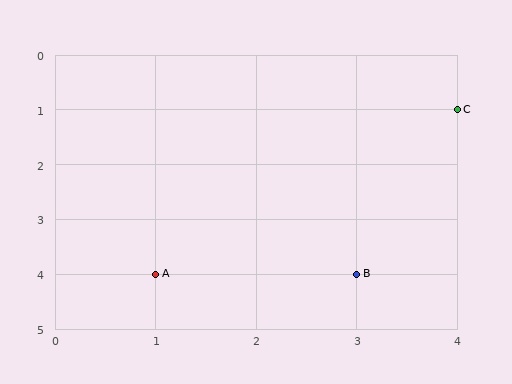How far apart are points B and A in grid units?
Points B and A are 2 columns apart.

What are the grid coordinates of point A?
Point A is at grid coordinates (1, 4).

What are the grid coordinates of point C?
Point C is at grid coordinates (4, 1).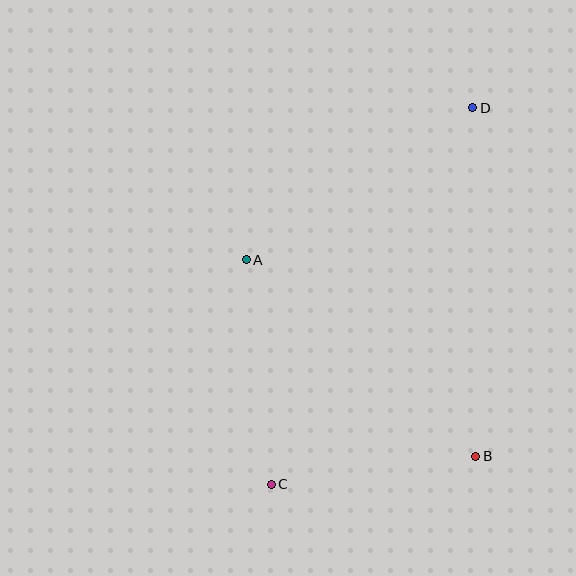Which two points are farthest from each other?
Points C and D are farthest from each other.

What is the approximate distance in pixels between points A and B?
The distance between A and B is approximately 302 pixels.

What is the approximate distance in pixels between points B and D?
The distance between B and D is approximately 349 pixels.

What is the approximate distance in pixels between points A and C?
The distance between A and C is approximately 225 pixels.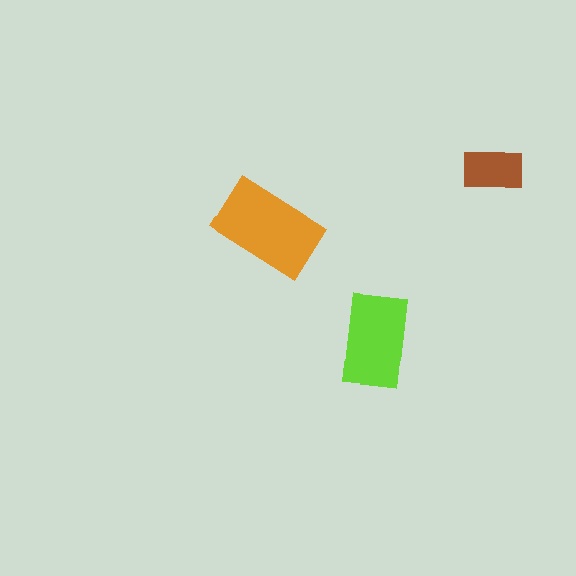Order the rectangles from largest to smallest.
the orange one, the lime one, the brown one.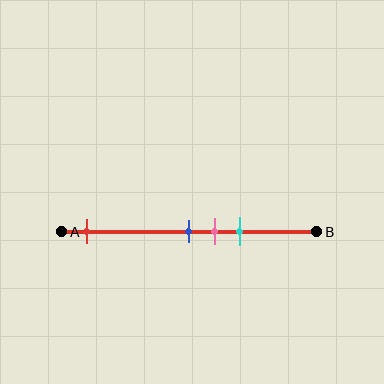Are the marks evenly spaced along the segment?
No, the marks are not evenly spaced.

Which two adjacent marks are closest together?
The blue and pink marks are the closest adjacent pair.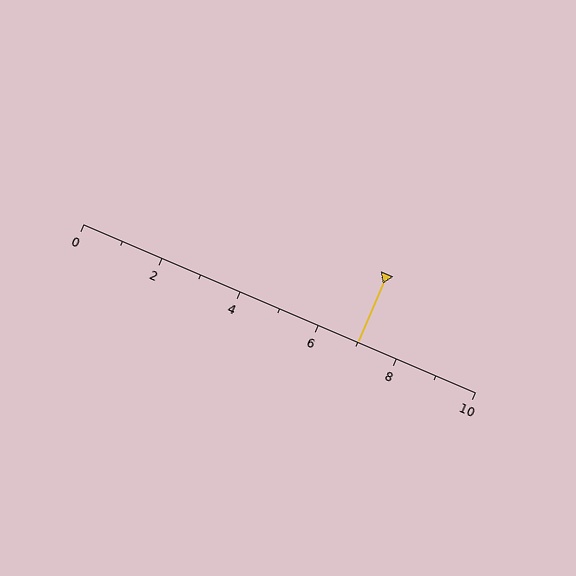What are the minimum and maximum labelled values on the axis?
The axis runs from 0 to 10.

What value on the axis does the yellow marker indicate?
The marker indicates approximately 7.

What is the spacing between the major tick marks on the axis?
The major ticks are spaced 2 apart.